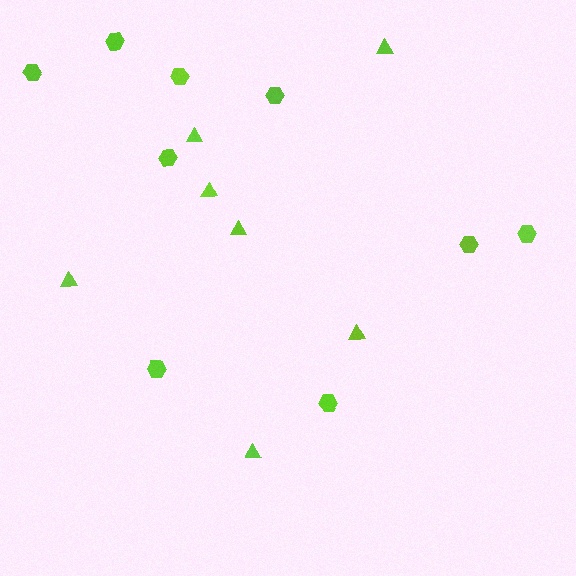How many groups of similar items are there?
There are 2 groups: one group of hexagons (9) and one group of triangles (7).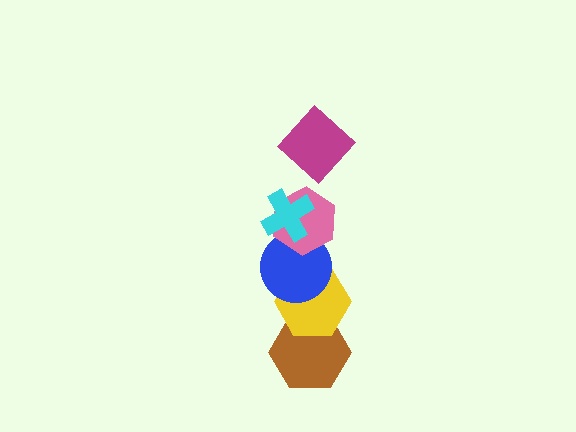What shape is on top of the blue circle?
The pink hexagon is on top of the blue circle.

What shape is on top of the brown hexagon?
The yellow hexagon is on top of the brown hexagon.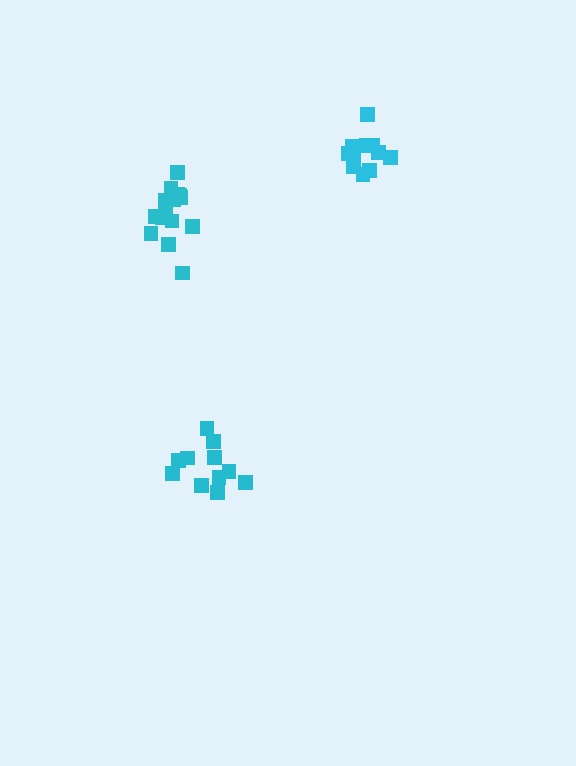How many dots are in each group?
Group 1: 11 dots, Group 2: 15 dots, Group 3: 11 dots (37 total).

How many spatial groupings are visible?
There are 3 spatial groupings.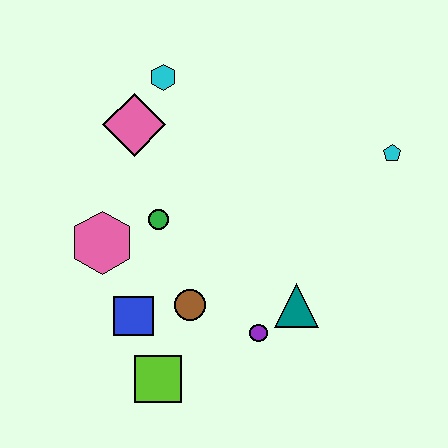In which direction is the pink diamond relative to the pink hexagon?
The pink diamond is above the pink hexagon.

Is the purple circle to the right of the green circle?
Yes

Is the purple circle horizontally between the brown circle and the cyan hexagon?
No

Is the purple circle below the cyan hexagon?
Yes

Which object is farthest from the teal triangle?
The cyan hexagon is farthest from the teal triangle.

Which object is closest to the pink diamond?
The cyan hexagon is closest to the pink diamond.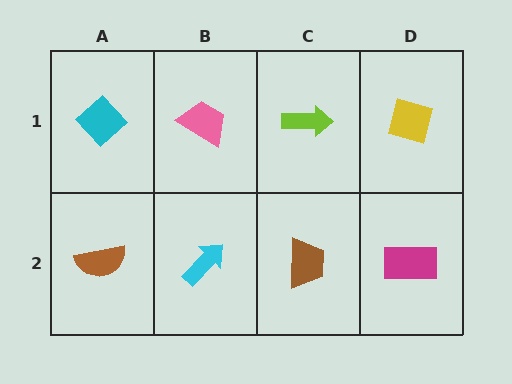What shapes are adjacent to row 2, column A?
A cyan diamond (row 1, column A), a cyan arrow (row 2, column B).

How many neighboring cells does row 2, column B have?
3.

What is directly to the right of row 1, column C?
A yellow diamond.